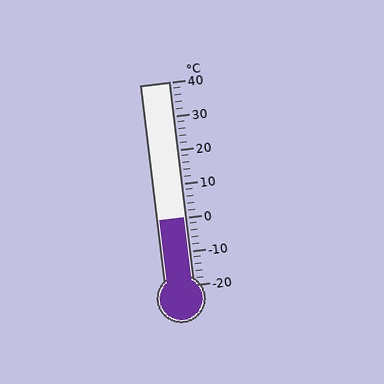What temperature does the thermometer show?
The thermometer shows approximately 0°C.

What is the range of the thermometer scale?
The thermometer scale ranges from -20°C to 40°C.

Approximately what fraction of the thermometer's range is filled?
The thermometer is filled to approximately 35% of its range.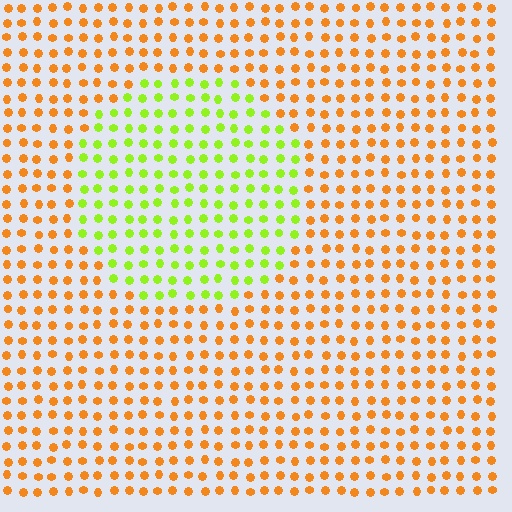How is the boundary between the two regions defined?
The boundary is defined purely by a slight shift in hue (about 58 degrees). Spacing, size, and orientation are identical on both sides.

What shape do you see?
I see a circle.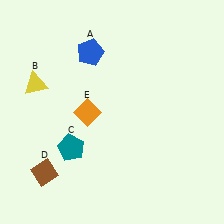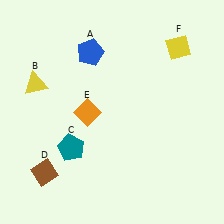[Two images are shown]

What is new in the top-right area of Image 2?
A yellow diamond (F) was added in the top-right area of Image 2.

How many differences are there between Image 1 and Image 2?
There is 1 difference between the two images.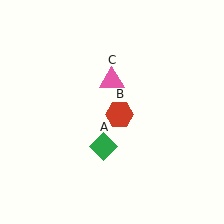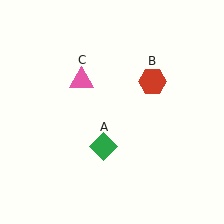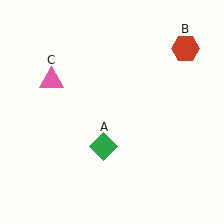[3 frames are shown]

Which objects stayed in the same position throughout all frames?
Green diamond (object A) remained stationary.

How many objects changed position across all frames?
2 objects changed position: red hexagon (object B), pink triangle (object C).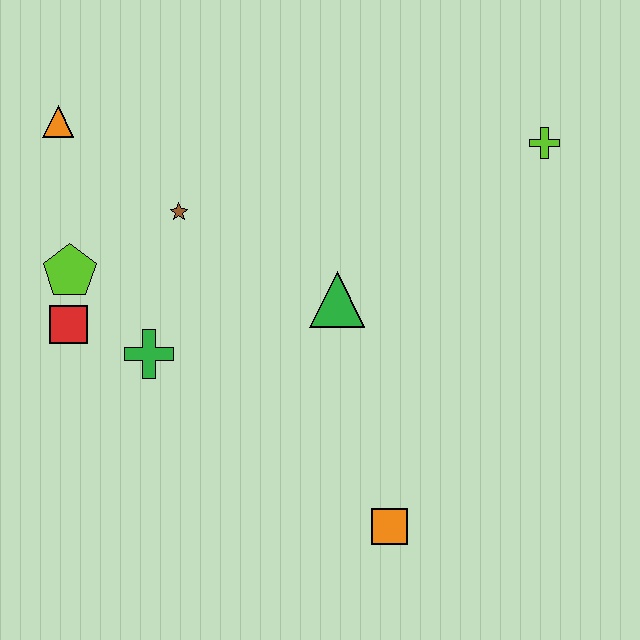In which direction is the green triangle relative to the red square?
The green triangle is to the right of the red square.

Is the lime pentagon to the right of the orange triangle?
Yes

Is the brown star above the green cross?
Yes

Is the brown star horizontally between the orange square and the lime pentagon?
Yes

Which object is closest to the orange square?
The green triangle is closest to the orange square.